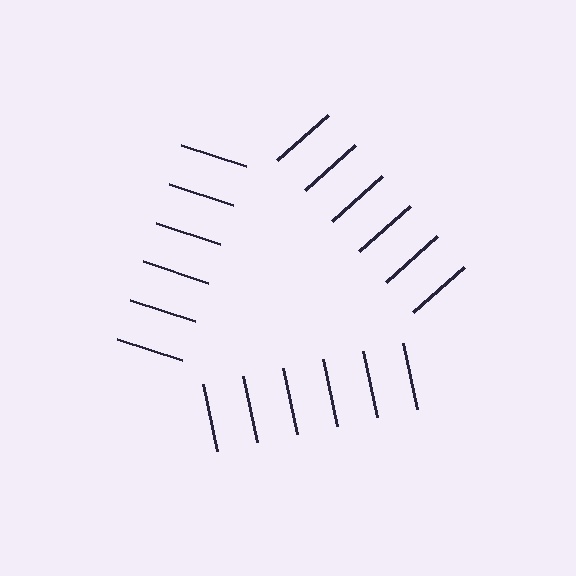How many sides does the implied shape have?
3 sides — the line-ends trace a triangle.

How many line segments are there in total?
18 — 6 along each of the 3 edges.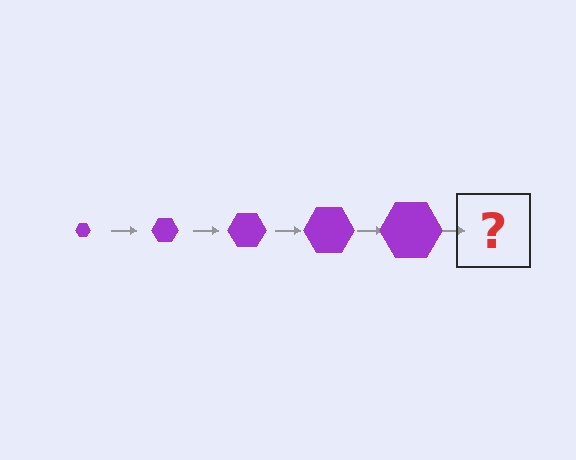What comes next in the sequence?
The next element should be a purple hexagon, larger than the previous one.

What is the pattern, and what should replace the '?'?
The pattern is that the hexagon gets progressively larger each step. The '?' should be a purple hexagon, larger than the previous one.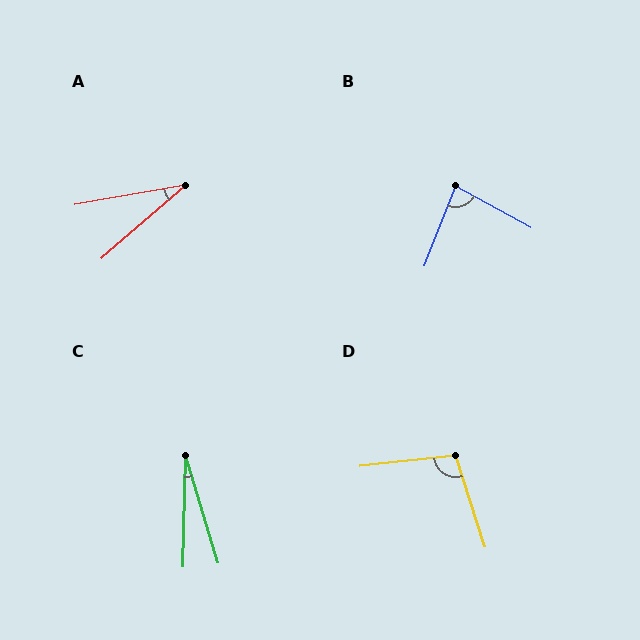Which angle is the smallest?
C, at approximately 18 degrees.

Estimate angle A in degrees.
Approximately 31 degrees.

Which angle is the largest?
D, at approximately 102 degrees.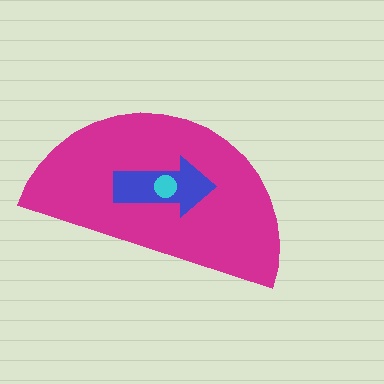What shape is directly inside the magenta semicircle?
The blue arrow.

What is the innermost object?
The cyan circle.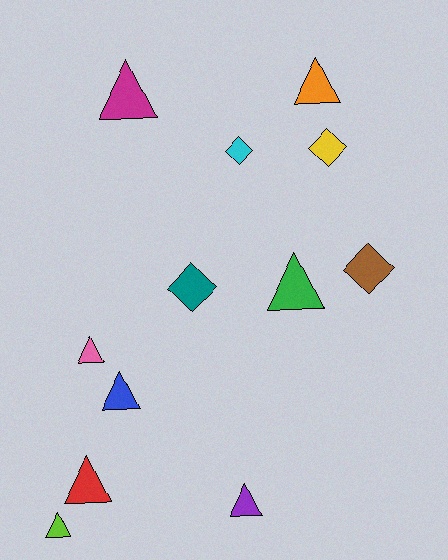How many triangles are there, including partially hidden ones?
There are 8 triangles.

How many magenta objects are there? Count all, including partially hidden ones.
There is 1 magenta object.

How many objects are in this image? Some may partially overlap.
There are 12 objects.